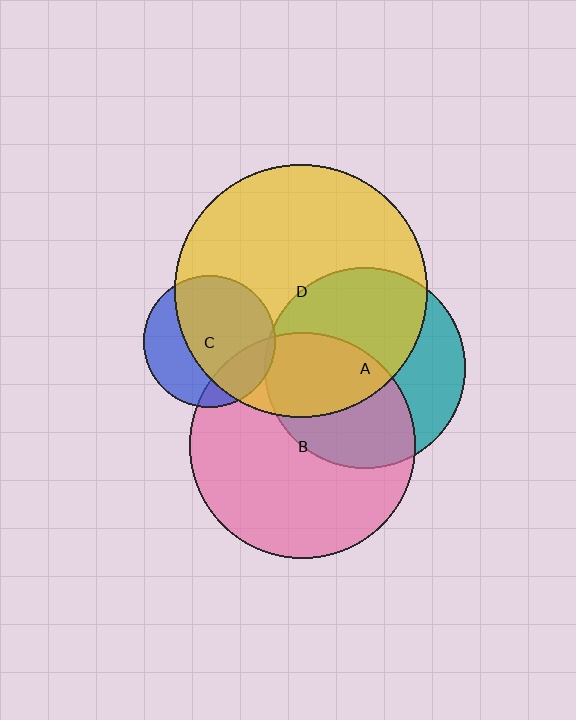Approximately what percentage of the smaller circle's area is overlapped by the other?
Approximately 20%.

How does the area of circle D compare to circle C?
Approximately 3.7 times.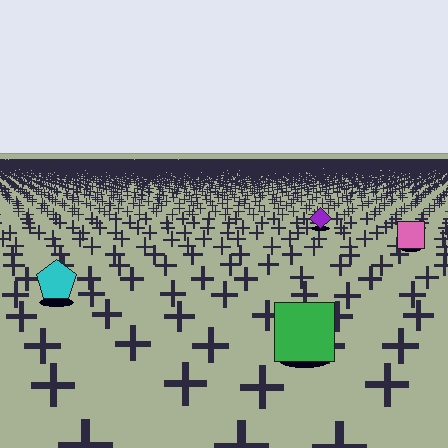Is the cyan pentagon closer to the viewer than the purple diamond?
Yes. The cyan pentagon is closer — you can tell from the texture gradient: the ground texture is coarser near it.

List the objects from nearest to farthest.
From nearest to farthest: the green square, the cyan pentagon, the pink square, the purple diamond.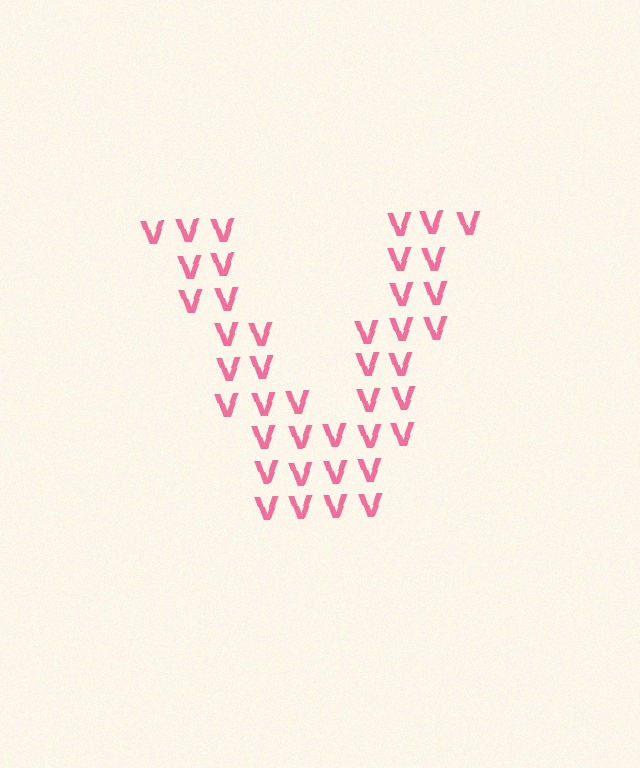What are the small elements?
The small elements are letter V's.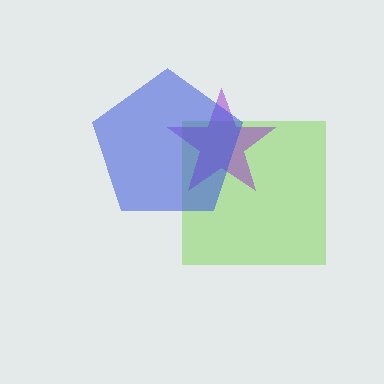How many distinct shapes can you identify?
There are 3 distinct shapes: a lime square, a purple star, a blue pentagon.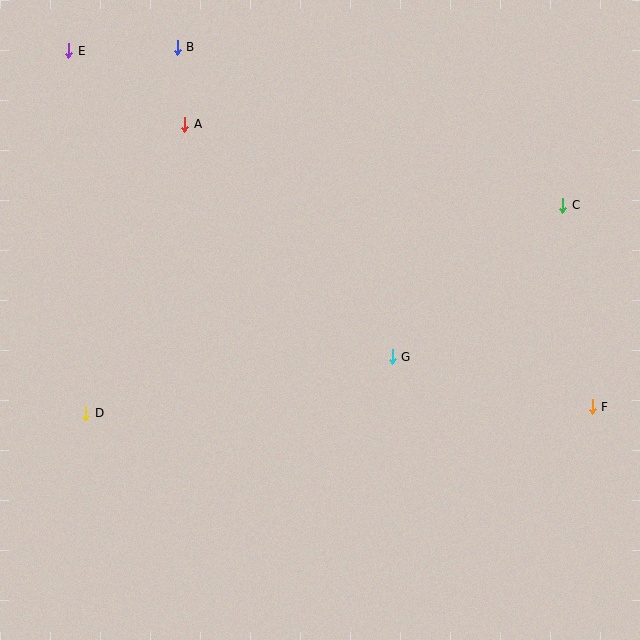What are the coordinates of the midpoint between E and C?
The midpoint between E and C is at (316, 128).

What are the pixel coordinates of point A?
Point A is at (185, 124).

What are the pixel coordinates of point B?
Point B is at (177, 47).